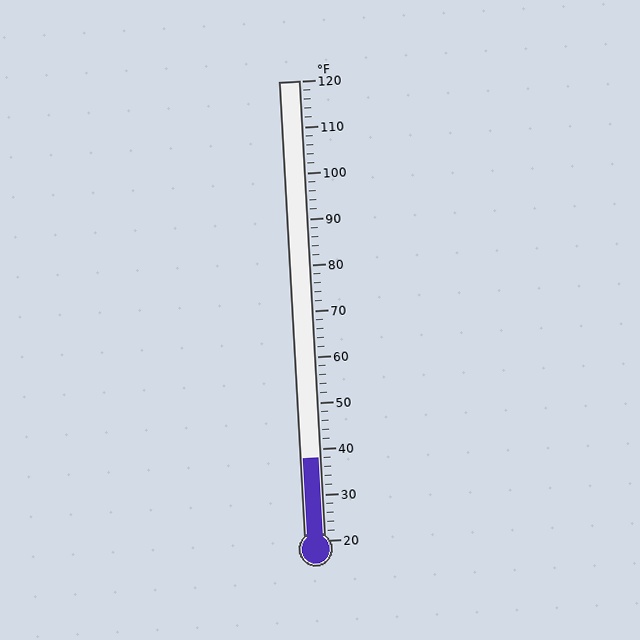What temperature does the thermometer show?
The thermometer shows approximately 38°F.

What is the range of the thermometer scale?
The thermometer scale ranges from 20°F to 120°F.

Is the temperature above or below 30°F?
The temperature is above 30°F.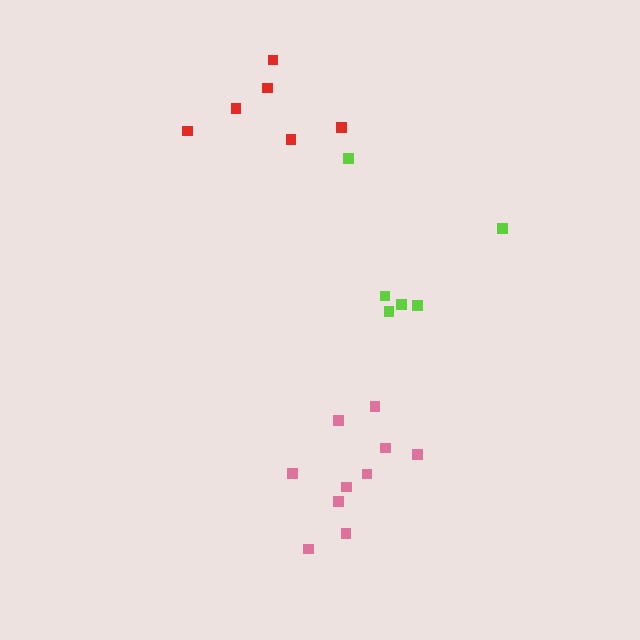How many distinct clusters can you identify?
There are 3 distinct clusters.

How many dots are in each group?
Group 1: 6 dots, Group 2: 10 dots, Group 3: 6 dots (22 total).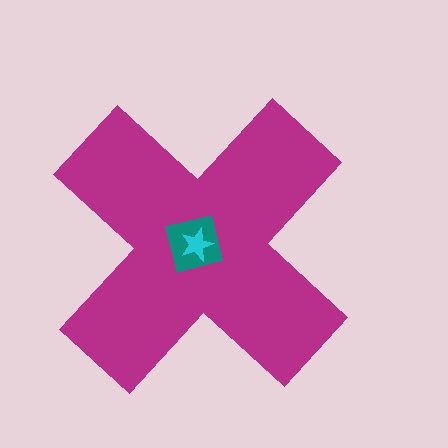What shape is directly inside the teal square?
The cyan star.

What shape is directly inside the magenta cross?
The teal square.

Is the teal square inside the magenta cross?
Yes.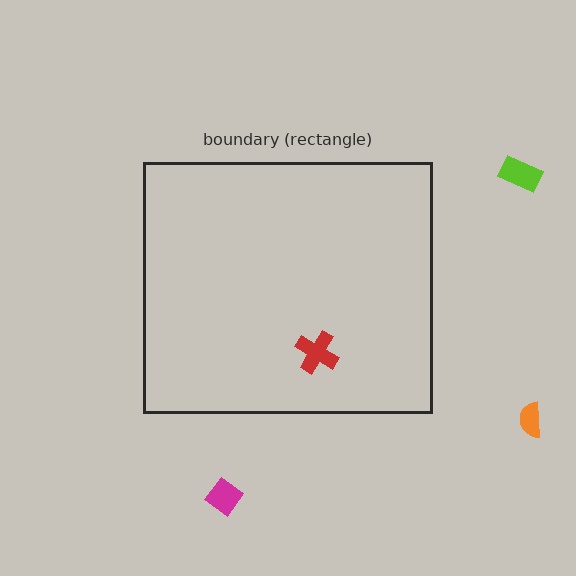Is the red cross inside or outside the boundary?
Inside.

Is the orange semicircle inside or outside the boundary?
Outside.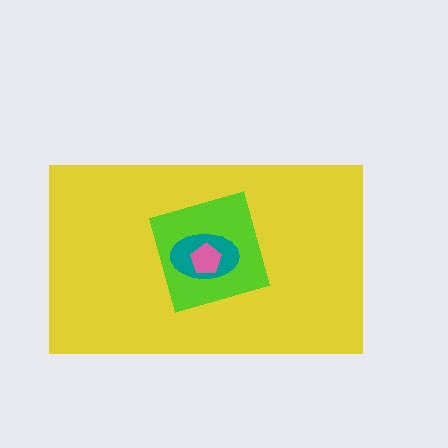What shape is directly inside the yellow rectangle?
The lime diamond.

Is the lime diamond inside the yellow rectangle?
Yes.